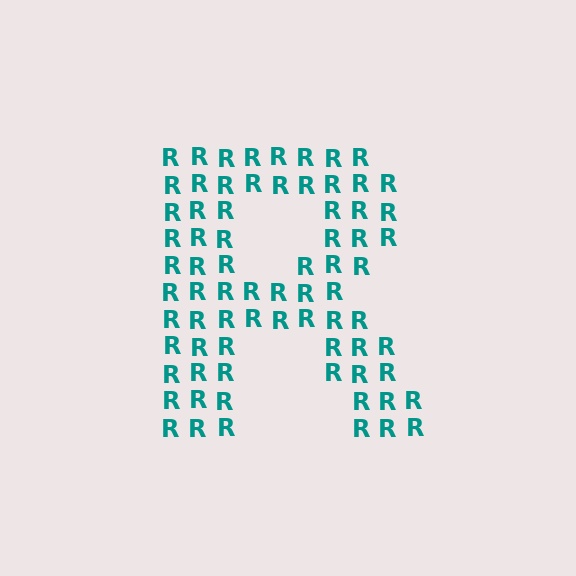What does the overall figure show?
The overall figure shows the letter R.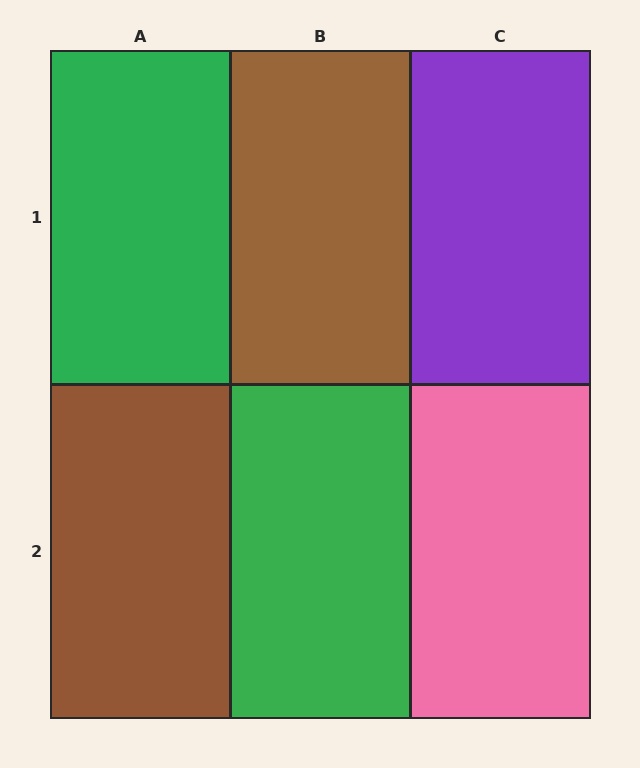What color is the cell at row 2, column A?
Brown.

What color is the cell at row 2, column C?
Pink.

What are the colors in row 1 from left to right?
Green, brown, purple.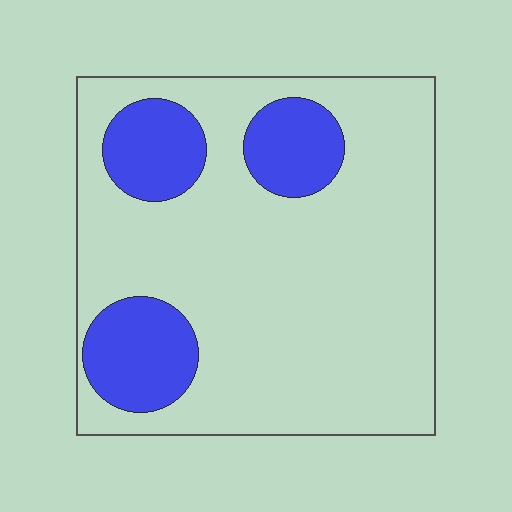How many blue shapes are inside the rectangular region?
3.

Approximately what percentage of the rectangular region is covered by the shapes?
Approximately 20%.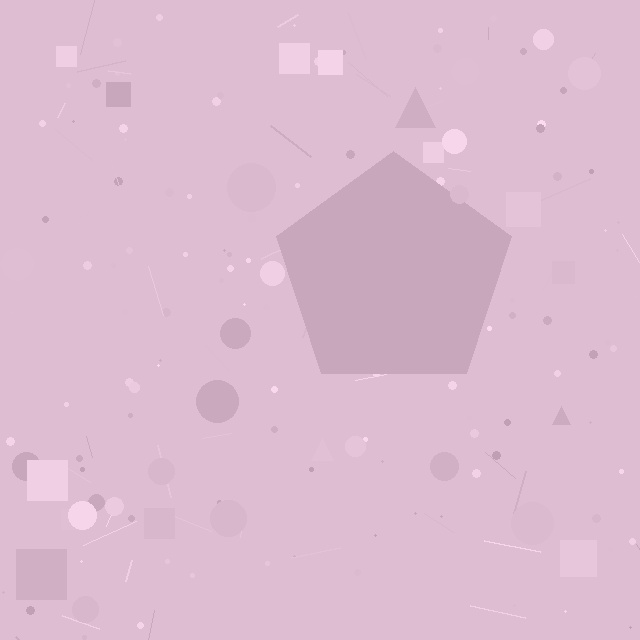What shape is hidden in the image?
A pentagon is hidden in the image.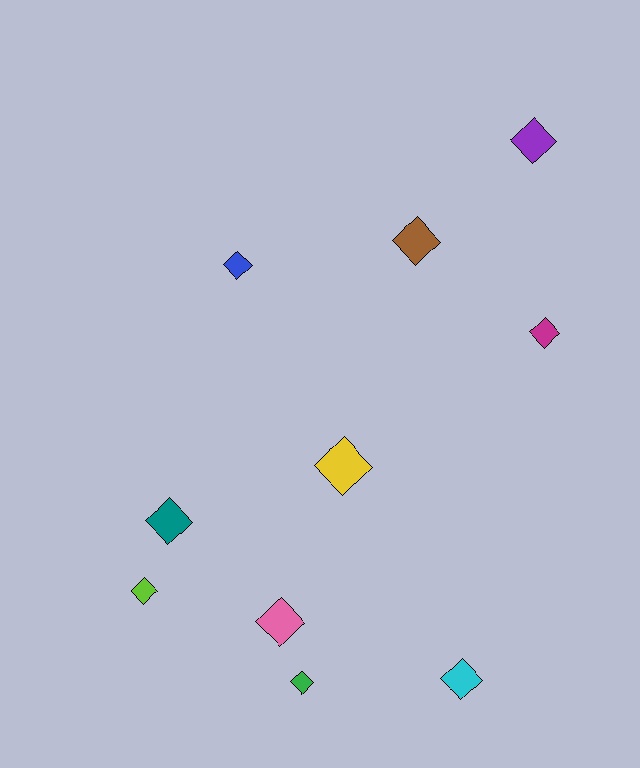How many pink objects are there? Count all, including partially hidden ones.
There is 1 pink object.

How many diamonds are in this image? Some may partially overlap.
There are 10 diamonds.